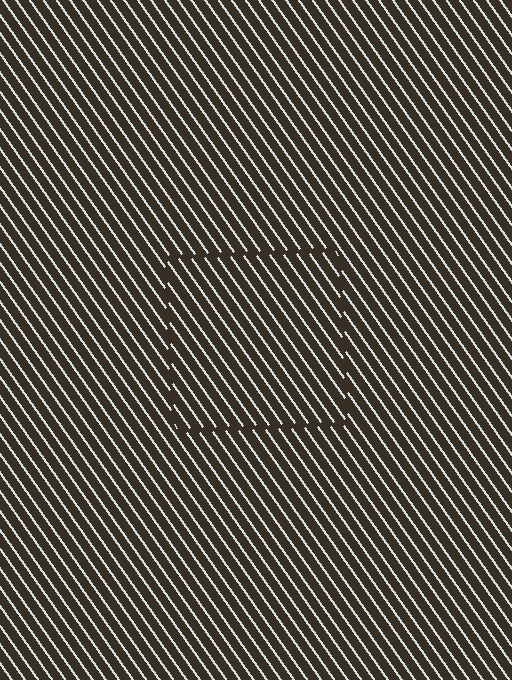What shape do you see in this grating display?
An illusory square. The interior of the shape contains the same grating, shifted by half a period — the contour is defined by the phase discontinuity where line-ends from the inner and outer gratings abut.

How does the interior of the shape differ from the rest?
The interior of the shape contains the same grating, shifted by half a period — the contour is defined by the phase discontinuity where line-ends from the inner and outer gratings abut.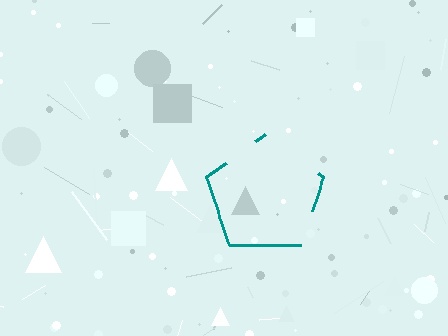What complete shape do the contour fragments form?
The contour fragments form a pentagon.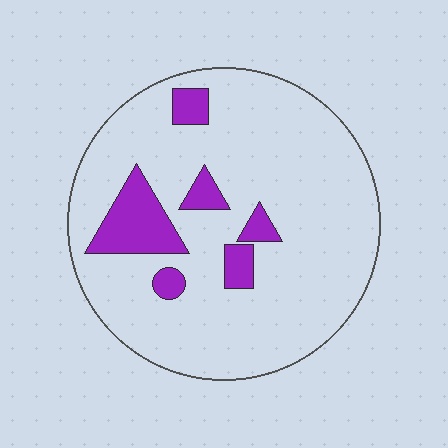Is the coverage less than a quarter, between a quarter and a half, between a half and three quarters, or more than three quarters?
Less than a quarter.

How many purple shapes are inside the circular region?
6.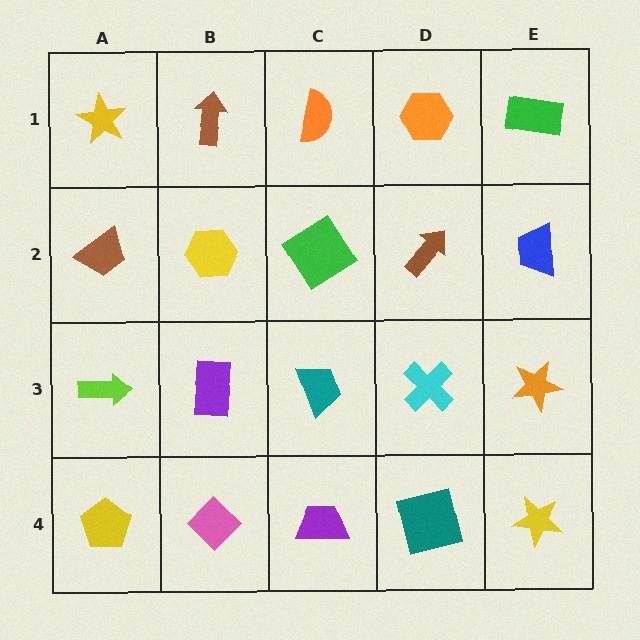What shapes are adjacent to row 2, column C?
An orange semicircle (row 1, column C), a teal trapezoid (row 3, column C), a yellow hexagon (row 2, column B), a brown arrow (row 2, column D).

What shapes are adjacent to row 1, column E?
A blue trapezoid (row 2, column E), an orange hexagon (row 1, column D).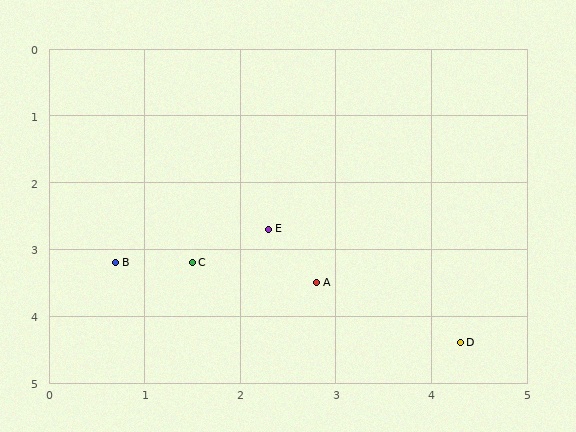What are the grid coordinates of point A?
Point A is at approximately (2.8, 3.5).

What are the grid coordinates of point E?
Point E is at approximately (2.3, 2.7).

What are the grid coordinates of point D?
Point D is at approximately (4.3, 4.4).